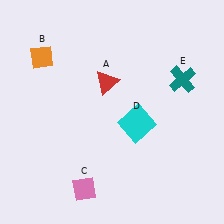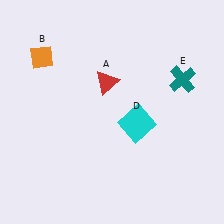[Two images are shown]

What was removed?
The pink diamond (C) was removed in Image 2.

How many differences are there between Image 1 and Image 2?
There is 1 difference between the two images.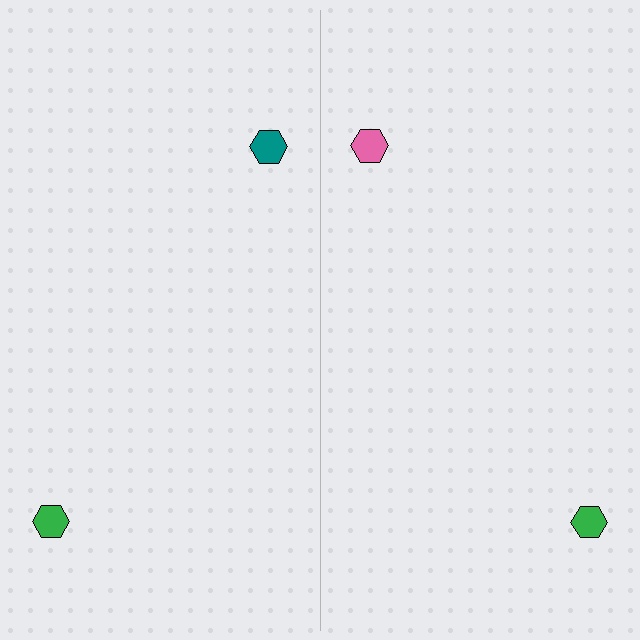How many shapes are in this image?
There are 4 shapes in this image.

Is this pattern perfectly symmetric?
No, the pattern is not perfectly symmetric. The pink hexagon on the right side breaks the symmetry — its mirror counterpart is teal.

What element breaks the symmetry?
The pink hexagon on the right side breaks the symmetry — its mirror counterpart is teal.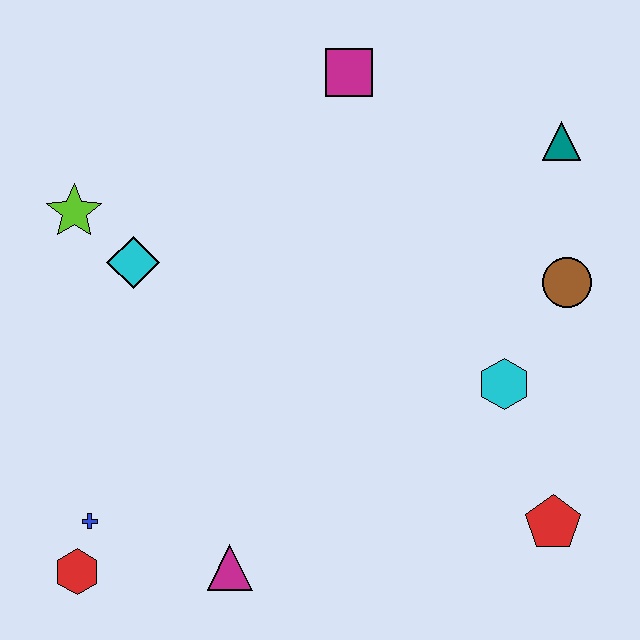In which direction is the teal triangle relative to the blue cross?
The teal triangle is to the right of the blue cross.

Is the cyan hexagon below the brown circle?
Yes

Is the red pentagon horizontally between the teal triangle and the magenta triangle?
Yes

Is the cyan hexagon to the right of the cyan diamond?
Yes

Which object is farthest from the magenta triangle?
The teal triangle is farthest from the magenta triangle.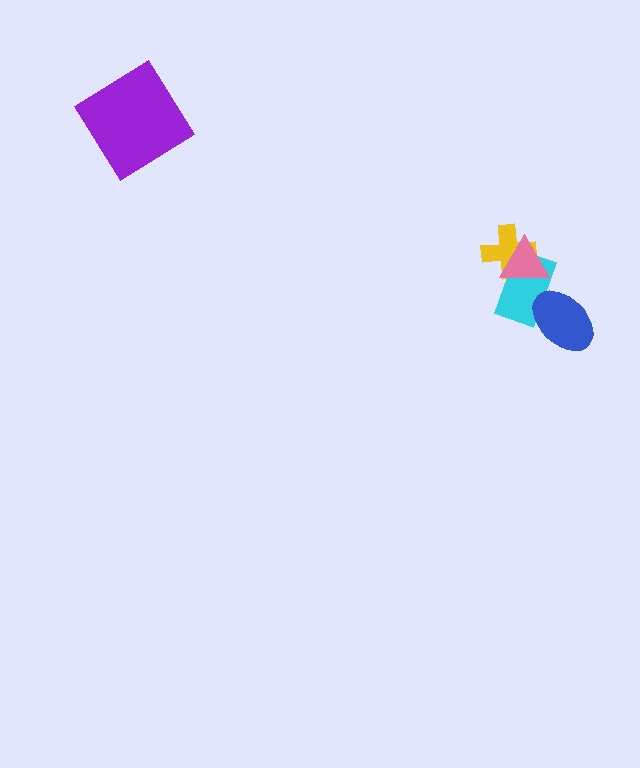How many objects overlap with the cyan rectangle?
3 objects overlap with the cyan rectangle.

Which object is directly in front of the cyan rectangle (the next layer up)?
The pink triangle is directly in front of the cyan rectangle.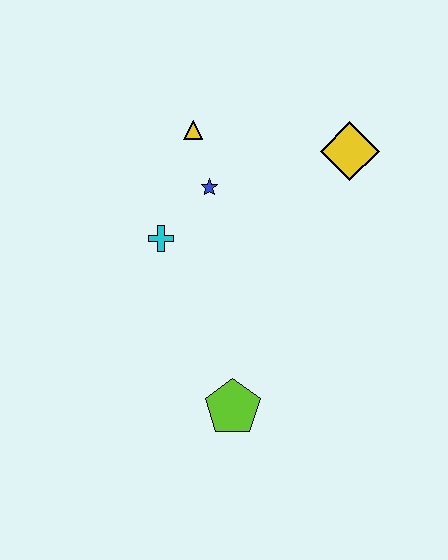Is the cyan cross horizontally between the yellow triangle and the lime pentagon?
No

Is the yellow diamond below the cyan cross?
No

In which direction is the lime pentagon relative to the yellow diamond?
The lime pentagon is below the yellow diamond.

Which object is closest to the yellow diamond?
The blue star is closest to the yellow diamond.